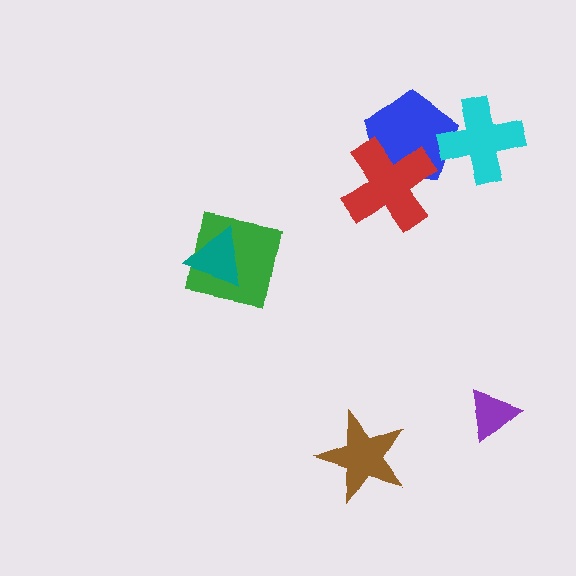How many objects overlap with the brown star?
0 objects overlap with the brown star.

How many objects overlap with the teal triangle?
1 object overlaps with the teal triangle.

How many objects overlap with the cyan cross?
1 object overlaps with the cyan cross.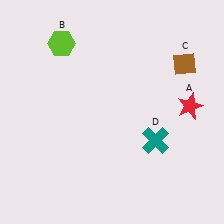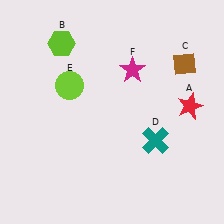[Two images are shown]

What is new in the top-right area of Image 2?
A magenta star (F) was added in the top-right area of Image 2.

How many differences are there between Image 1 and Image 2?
There are 2 differences between the two images.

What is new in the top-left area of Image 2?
A lime circle (E) was added in the top-left area of Image 2.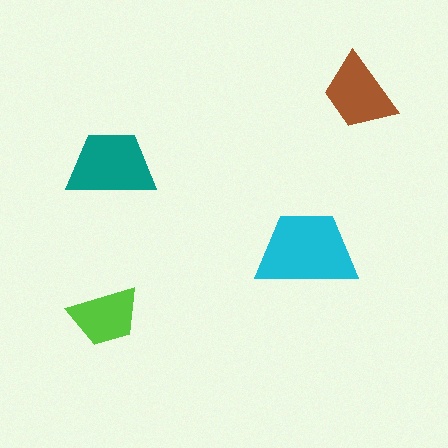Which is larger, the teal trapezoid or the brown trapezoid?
The teal one.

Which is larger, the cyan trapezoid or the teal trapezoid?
The cyan one.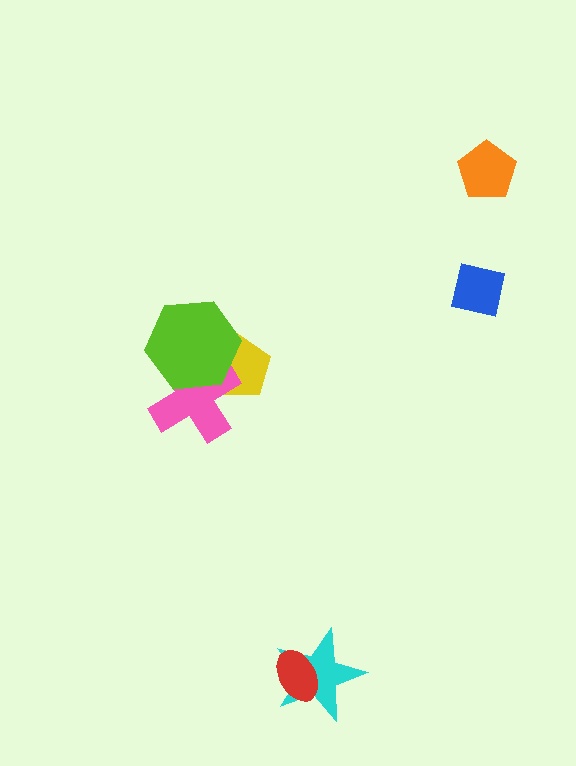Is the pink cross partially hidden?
Yes, it is partially covered by another shape.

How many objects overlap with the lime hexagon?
2 objects overlap with the lime hexagon.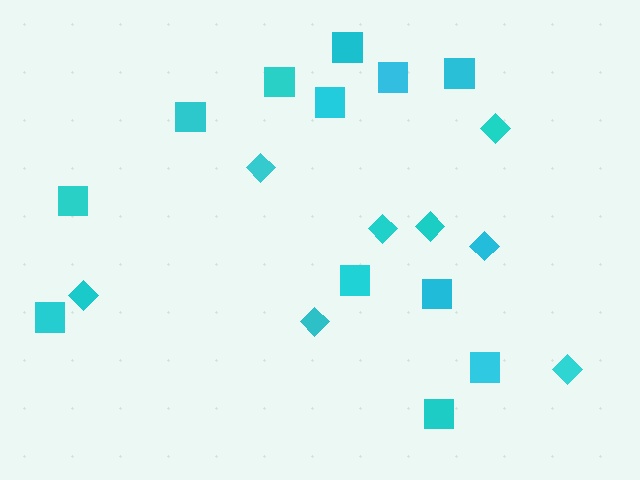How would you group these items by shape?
There are 2 groups: one group of squares (12) and one group of diamonds (8).